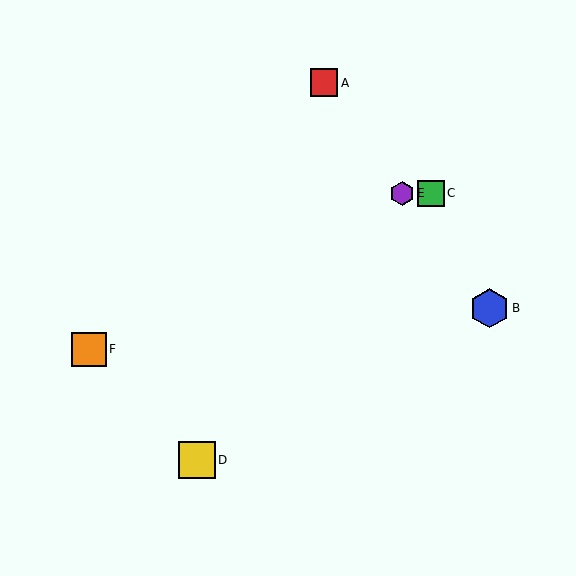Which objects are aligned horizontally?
Objects C, E are aligned horizontally.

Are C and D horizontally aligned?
No, C is at y≈193 and D is at y≈460.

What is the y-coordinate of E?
Object E is at y≈193.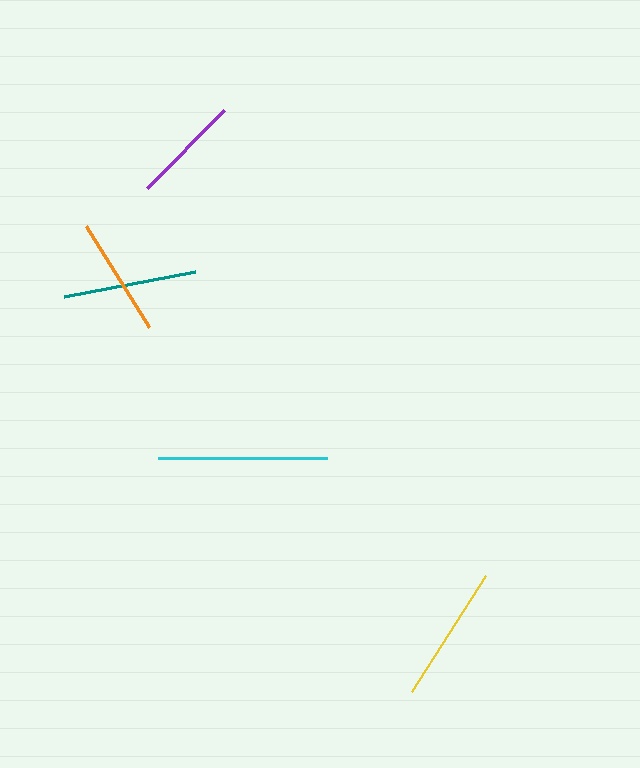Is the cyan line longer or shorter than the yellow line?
The cyan line is longer than the yellow line.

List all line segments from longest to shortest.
From longest to shortest: cyan, yellow, teal, orange, purple.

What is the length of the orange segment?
The orange segment is approximately 119 pixels long.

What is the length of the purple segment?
The purple segment is approximately 110 pixels long.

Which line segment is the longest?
The cyan line is the longest at approximately 168 pixels.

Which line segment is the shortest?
The purple line is the shortest at approximately 110 pixels.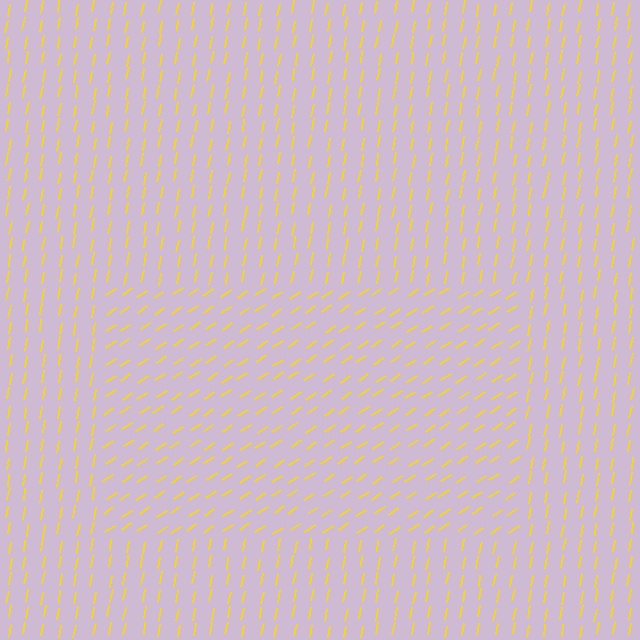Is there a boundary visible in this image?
Yes, there is a texture boundary formed by a change in line orientation.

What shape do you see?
I see a rectangle.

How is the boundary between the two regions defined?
The boundary is defined purely by a change in line orientation (approximately 45 degrees difference). All lines are the same color and thickness.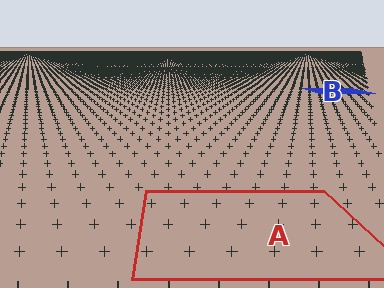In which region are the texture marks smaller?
The texture marks are smaller in region B, because it is farther away.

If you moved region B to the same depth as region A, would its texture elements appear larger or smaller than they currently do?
They would appear larger. At a closer depth, the same texture elements are projected at a bigger on-screen size.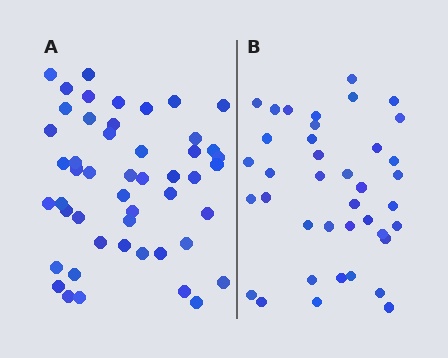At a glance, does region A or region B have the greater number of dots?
Region A (the left region) has more dots.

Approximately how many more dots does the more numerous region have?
Region A has roughly 10 or so more dots than region B.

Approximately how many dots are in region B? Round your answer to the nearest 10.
About 40 dots. (The exact count is 39, which rounds to 40.)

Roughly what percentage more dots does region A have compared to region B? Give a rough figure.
About 25% more.